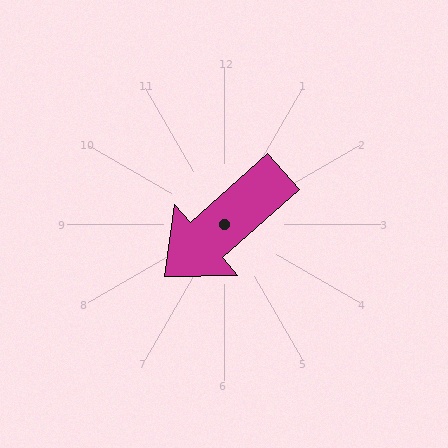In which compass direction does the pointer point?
Southwest.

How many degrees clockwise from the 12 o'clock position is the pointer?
Approximately 228 degrees.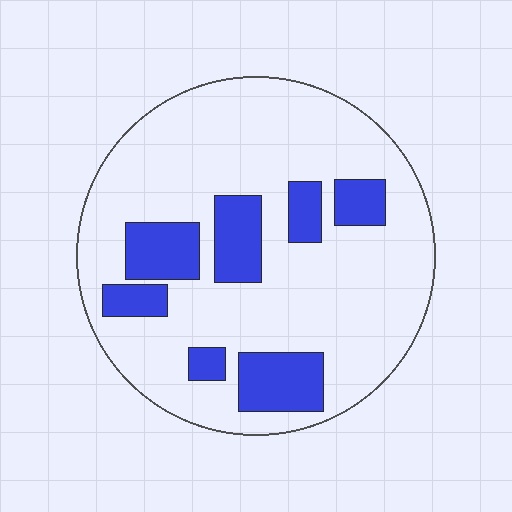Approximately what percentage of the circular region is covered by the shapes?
Approximately 20%.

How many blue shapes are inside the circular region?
7.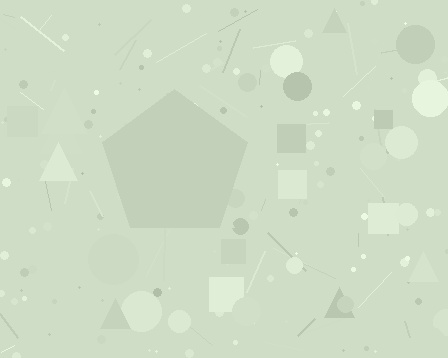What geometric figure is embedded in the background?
A pentagon is embedded in the background.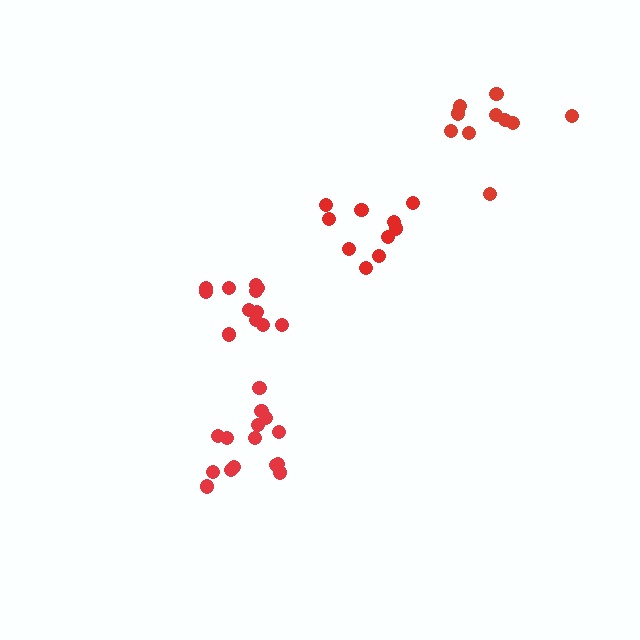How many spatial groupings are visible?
There are 4 spatial groupings.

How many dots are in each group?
Group 1: 15 dots, Group 2: 10 dots, Group 3: 12 dots, Group 4: 10 dots (47 total).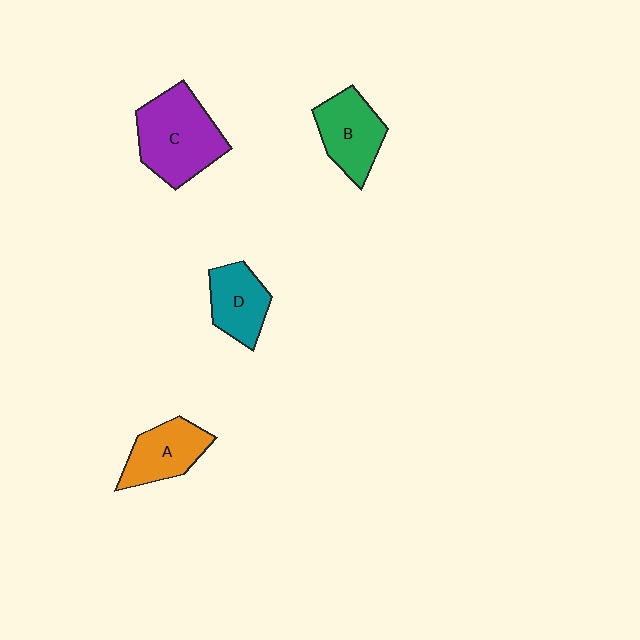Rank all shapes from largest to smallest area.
From largest to smallest: C (purple), B (green), A (orange), D (teal).